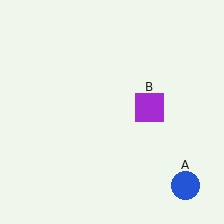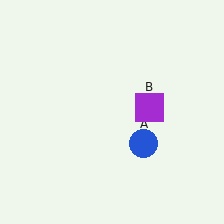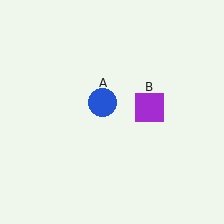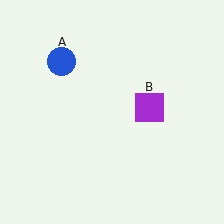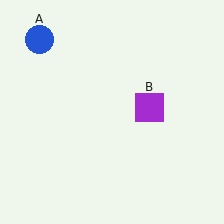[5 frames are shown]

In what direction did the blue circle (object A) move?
The blue circle (object A) moved up and to the left.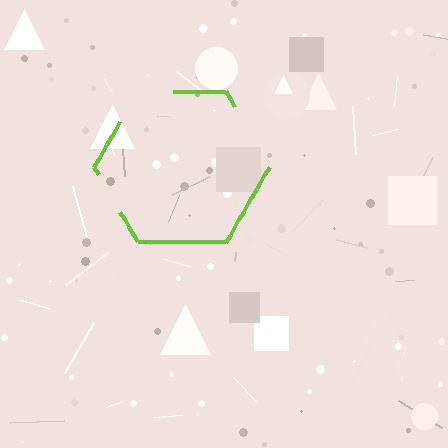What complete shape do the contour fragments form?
The contour fragments form a hexagon.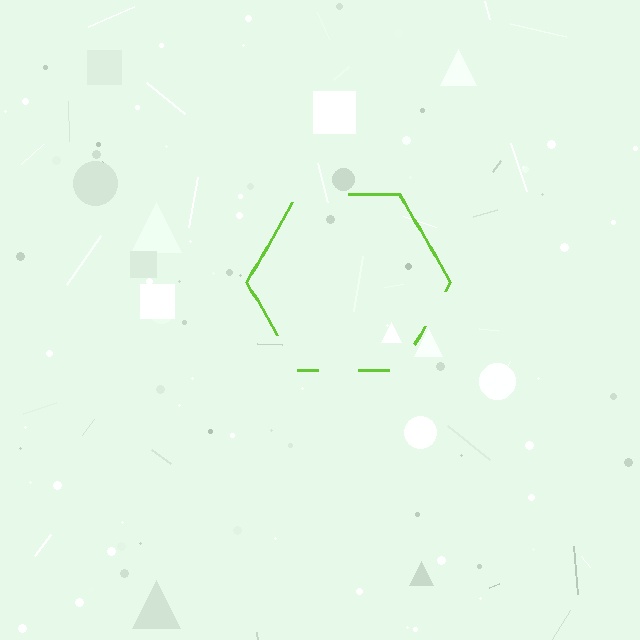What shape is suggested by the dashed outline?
The dashed outline suggests a hexagon.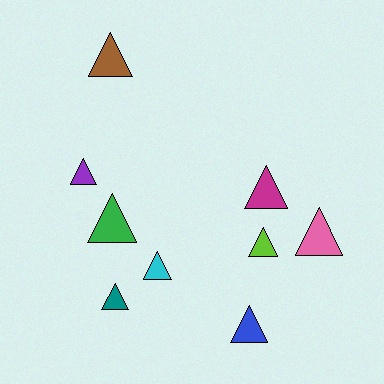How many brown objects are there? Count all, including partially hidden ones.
There is 1 brown object.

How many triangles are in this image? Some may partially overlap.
There are 9 triangles.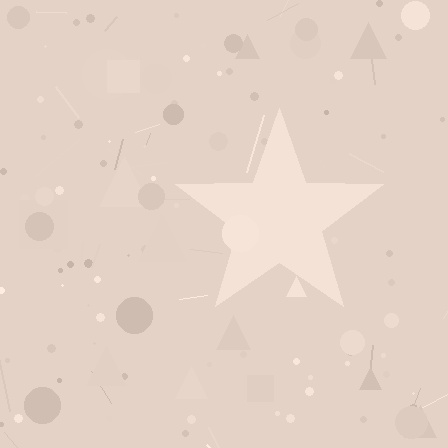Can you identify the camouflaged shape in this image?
The camouflaged shape is a star.